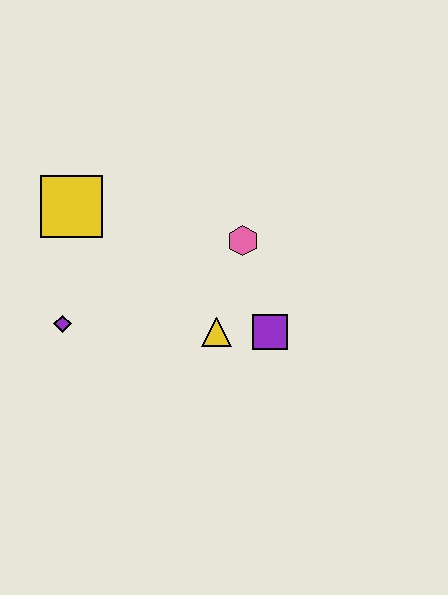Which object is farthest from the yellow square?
The purple square is farthest from the yellow square.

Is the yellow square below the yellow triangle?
No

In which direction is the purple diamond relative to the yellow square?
The purple diamond is below the yellow square.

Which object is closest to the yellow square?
The purple diamond is closest to the yellow square.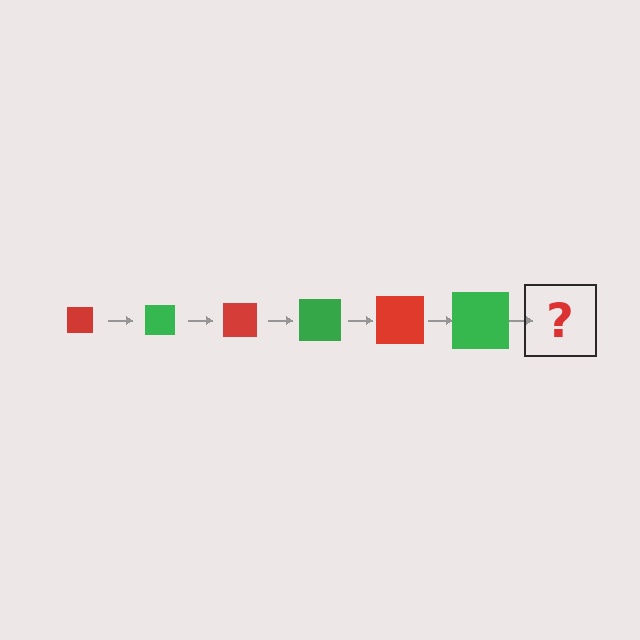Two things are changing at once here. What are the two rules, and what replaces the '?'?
The two rules are that the square grows larger each step and the color cycles through red and green. The '?' should be a red square, larger than the previous one.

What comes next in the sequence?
The next element should be a red square, larger than the previous one.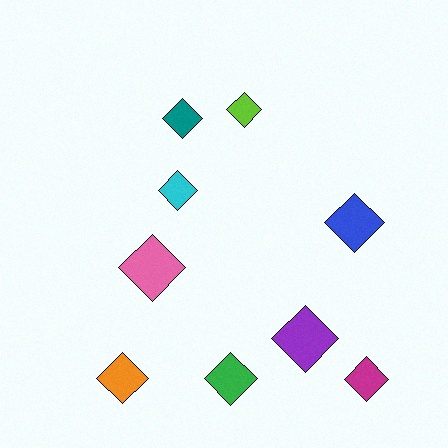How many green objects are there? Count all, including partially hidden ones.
There is 1 green object.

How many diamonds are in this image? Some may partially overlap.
There are 9 diamonds.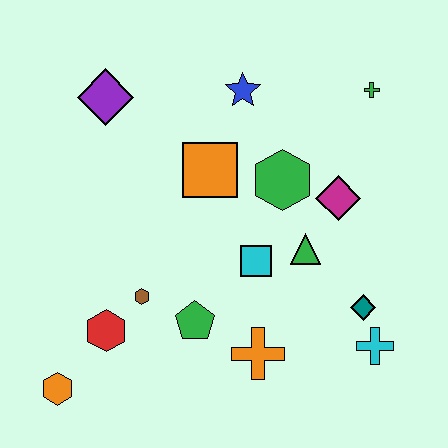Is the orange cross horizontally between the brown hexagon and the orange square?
No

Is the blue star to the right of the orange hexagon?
Yes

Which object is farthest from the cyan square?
The orange hexagon is farthest from the cyan square.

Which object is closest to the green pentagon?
The brown hexagon is closest to the green pentagon.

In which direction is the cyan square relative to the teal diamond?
The cyan square is to the left of the teal diamond.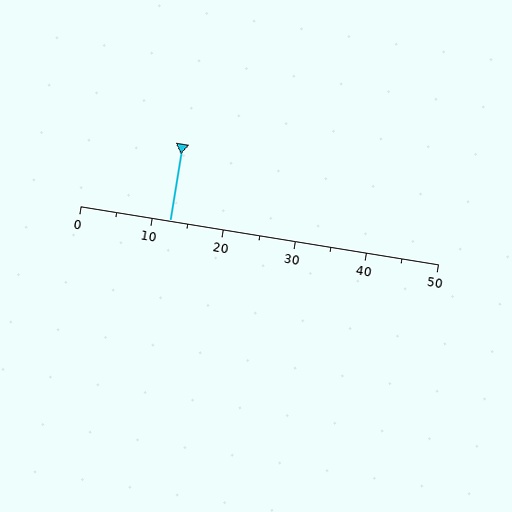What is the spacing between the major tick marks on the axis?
The major ticks are spaced 10 apart.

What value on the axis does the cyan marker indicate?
The marker indicates approximately 12.5.